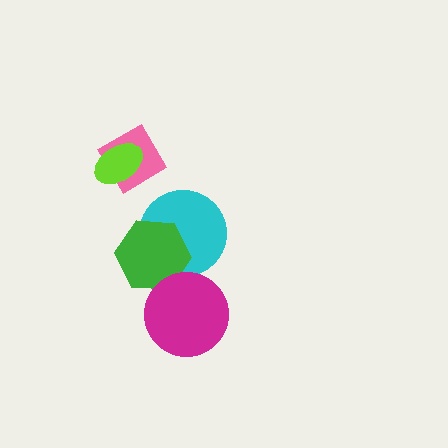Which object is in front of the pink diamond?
The lime ellipse is in front of the pink diamond.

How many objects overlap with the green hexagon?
2 objects overlap with the green hexagon.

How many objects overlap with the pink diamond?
1 object overlaps with the pink diamond.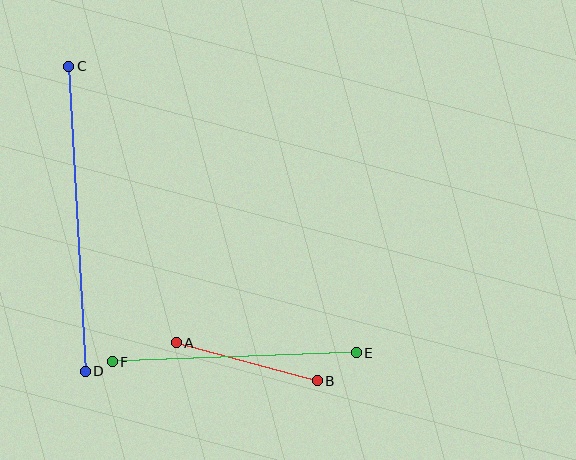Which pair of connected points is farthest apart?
Points C and D are farthest apart.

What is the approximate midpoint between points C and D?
The midpoint is at approximately (77, 219) pixels.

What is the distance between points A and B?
The distance is approximately 146 pixels.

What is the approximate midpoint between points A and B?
The midpoint is at approximately (247, 362) pixels.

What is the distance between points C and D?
The distance is approximately 306 pixels.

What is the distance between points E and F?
The distance is approximately 244 pixels.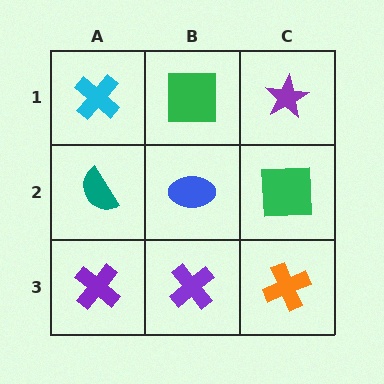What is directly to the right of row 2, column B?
A green square.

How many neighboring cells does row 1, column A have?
2.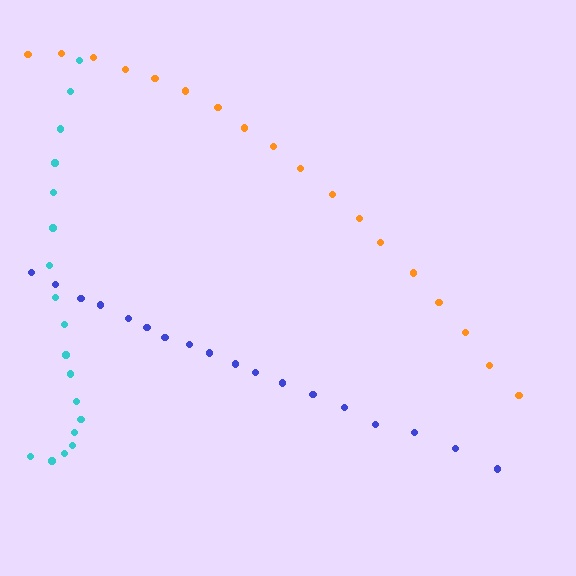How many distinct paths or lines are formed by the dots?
There are 3 distinct paths.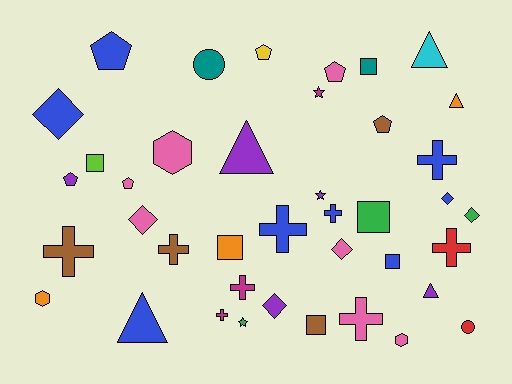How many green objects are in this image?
There are 3 green objects.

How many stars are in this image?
There are 3 stars.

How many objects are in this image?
There are 40 objects.